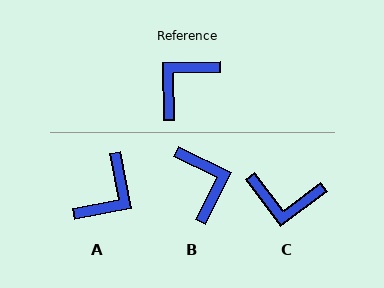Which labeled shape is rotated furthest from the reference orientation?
A, about 170 degrees away.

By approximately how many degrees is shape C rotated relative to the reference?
Approximately 126 degrees counter-clockwise.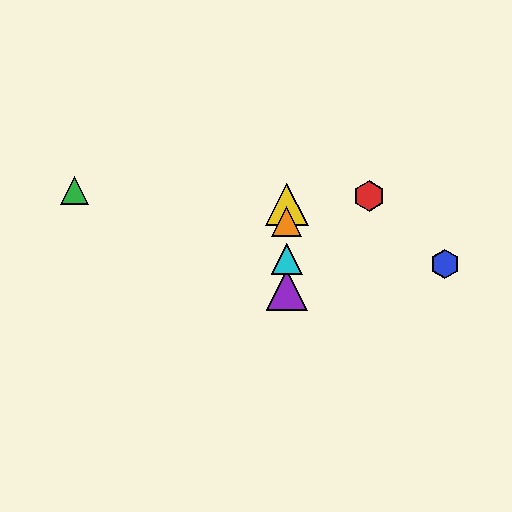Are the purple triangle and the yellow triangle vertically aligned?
Yes, both are at x≈287.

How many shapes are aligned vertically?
4 shapes (the yellow triangle, the purple triangle, the orange triangle, the cyan triangle) are aligned vertically.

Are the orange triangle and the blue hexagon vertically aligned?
No, the orange triangle is at x≈287 and the blue hexagon is at x≈445.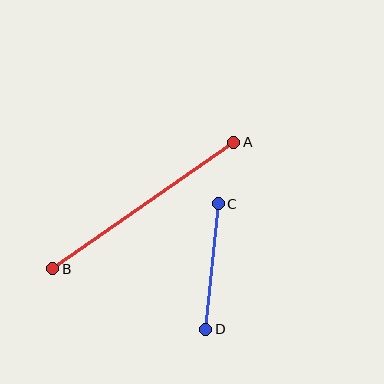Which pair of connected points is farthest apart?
Points A and B are farthest apart.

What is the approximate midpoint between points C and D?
The midpoint is at approximately (212, 267) pixels.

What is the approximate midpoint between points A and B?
The midpoint is at approximately (143, 206) pixels.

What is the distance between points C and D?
The distance is approximately 126 pixels.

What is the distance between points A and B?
The distance is approximately 221 pixels.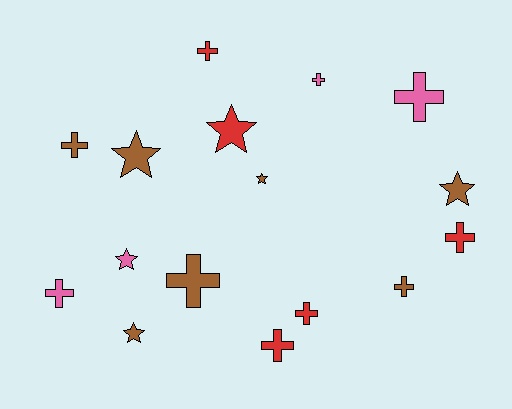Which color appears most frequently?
Brown, with 7 objects.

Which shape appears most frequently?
Cross, with 10 objects.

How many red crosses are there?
There are 4 red crosses.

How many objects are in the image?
There are 16 objects.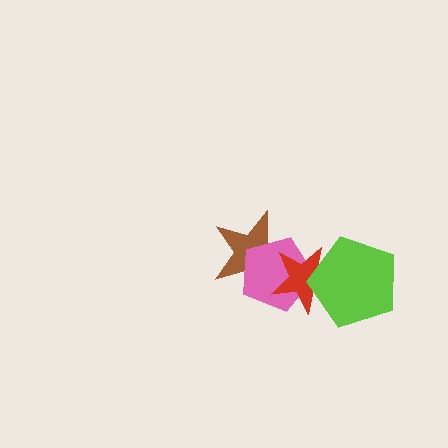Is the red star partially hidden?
Yes, it is partially covered by another shape.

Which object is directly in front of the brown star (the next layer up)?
The pink pentagon is directly in front of the brown star.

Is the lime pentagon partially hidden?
No, no other shape covers it.